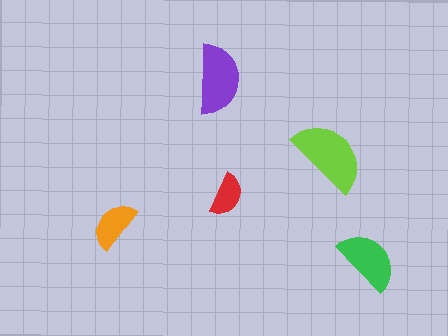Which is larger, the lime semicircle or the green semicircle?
The lime one.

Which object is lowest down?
The green semicircle is bottommost.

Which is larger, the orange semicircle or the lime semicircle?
The lime one.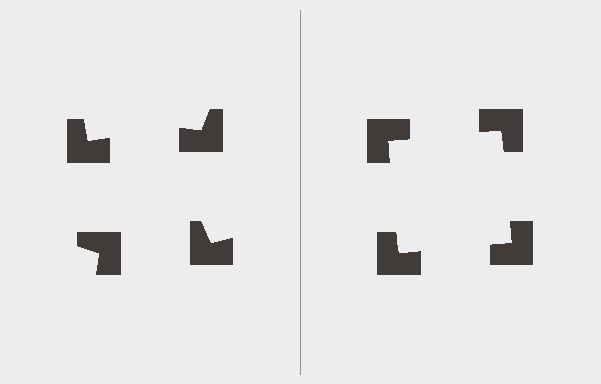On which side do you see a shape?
An illusory square appears on the right side. On the left side the wedge cuts are rotated, so no coherent shape forms.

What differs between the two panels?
The notched squares are positioned identically on both sides; only the wedge orientations differ. On the right they align to a square; on the left they are misaligned.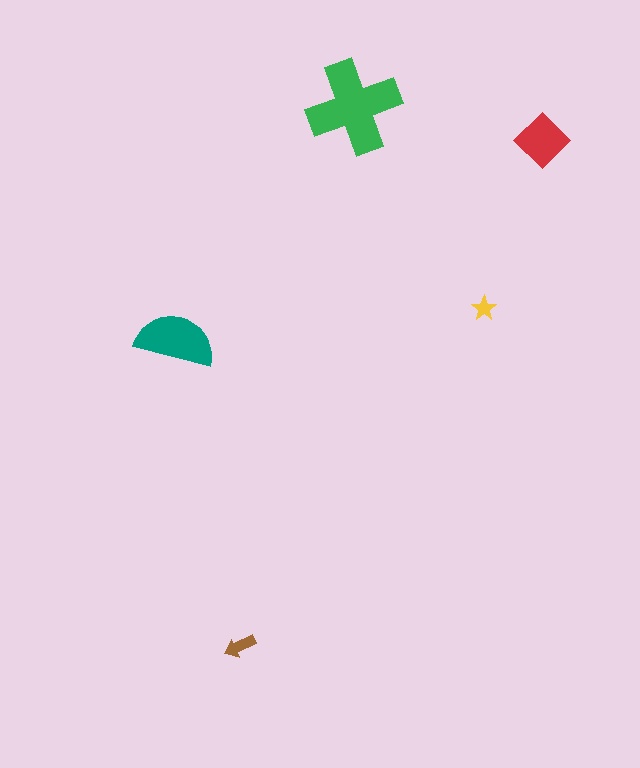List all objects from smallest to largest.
The yellow star, the brown arrow, the red diamond, the teal semicircle, the green cross.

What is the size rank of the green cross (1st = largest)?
1st.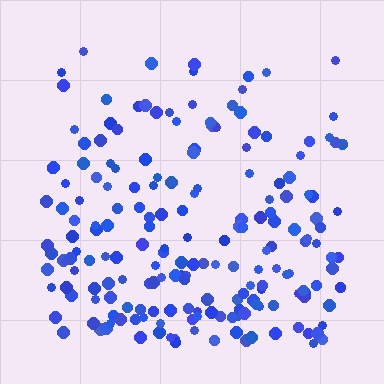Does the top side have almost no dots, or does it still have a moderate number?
Still a moderate number, just noticeably fewer than the bottom.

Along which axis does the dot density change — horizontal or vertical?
Vertical.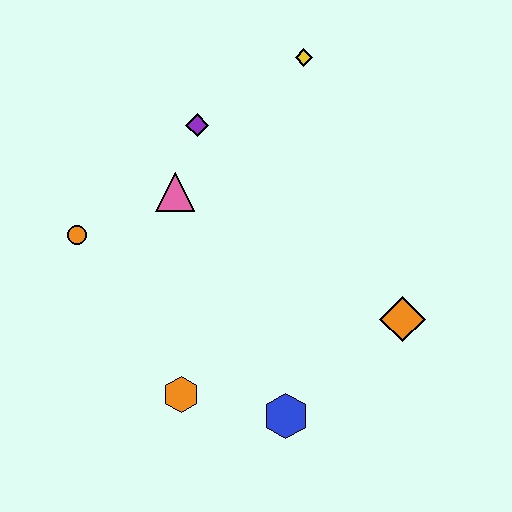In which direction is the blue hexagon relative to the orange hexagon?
The blue hexagon is to the right of the orange hexagon.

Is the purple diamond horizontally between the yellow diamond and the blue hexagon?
No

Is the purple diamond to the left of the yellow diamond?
Yes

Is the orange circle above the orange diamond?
Yes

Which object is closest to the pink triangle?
The purple diamond is closest to the pink triangle.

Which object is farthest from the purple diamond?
The blue hexagon is farthest from the purple diamond.